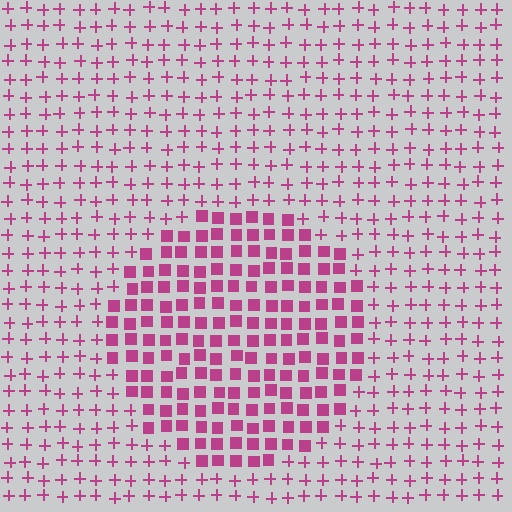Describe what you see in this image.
The image is filled with small magenta elements arranged in a uniform grid. A circle-shaped region contains squares, while the surrounding area contains plus signs. The boundary is defined purely by the change in element shape.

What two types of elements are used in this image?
The image uses squares inside the circle region and plus signs outside it.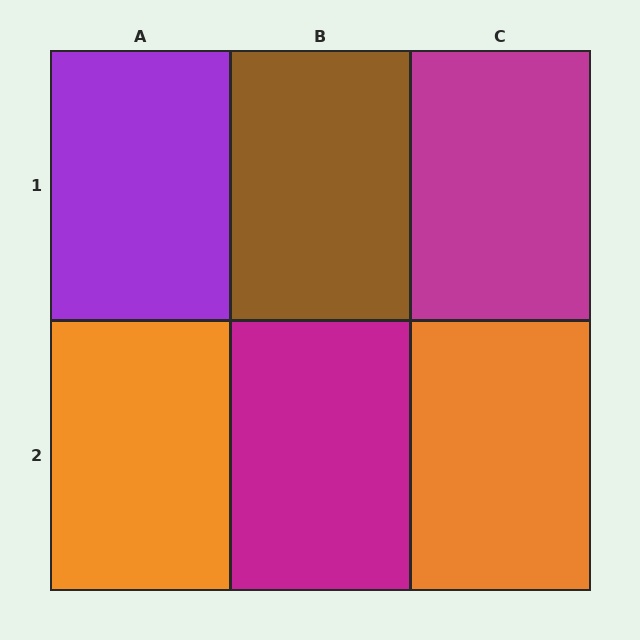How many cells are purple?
1 cell is purple.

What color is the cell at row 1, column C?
Magenta.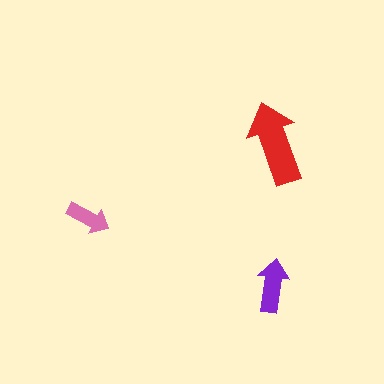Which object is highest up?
The red arrow is topmost.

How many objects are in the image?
There are 3 objects in the image.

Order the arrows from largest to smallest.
the red one, the purple one, the pink one.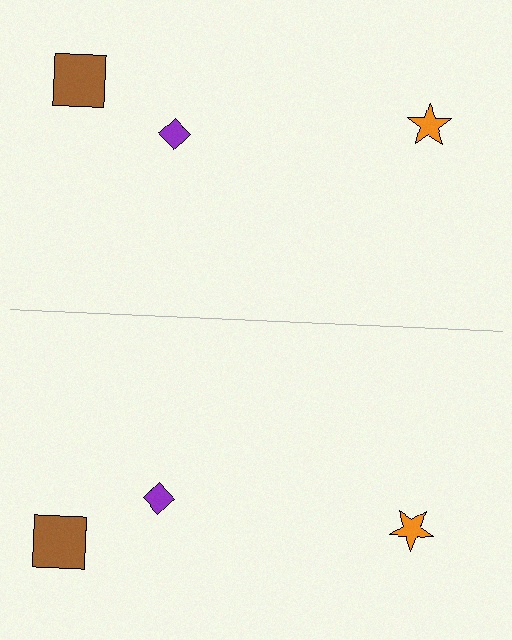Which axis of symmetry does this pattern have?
The pattern has a horizontal axis of symmetry running through the center of the image.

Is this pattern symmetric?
Yes, this pattern has bilateral (reflection) symmetry.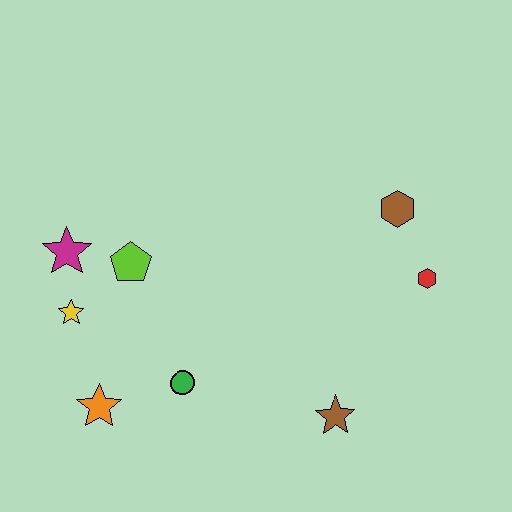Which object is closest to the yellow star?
The magenta star is closest to the yellow star.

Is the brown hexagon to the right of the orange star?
Yes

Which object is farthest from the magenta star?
The red hexagon is farthest from the magenta star.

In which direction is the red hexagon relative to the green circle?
The red hexagon is to the right of the green circle.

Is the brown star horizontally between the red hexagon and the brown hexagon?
No